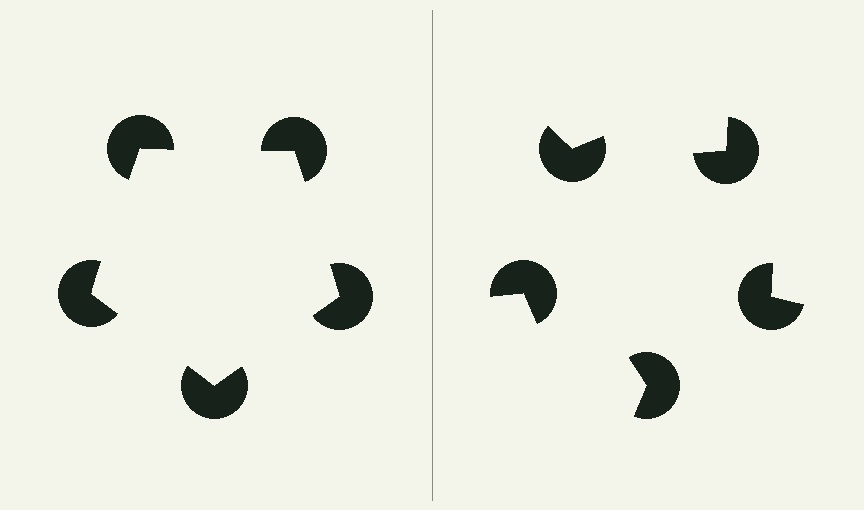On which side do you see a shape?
An illusory pentagon appears on the left side. On the right side the wedge cuts are rotated, so no coherent shape forms.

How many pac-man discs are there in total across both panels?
10 — 5 on each side.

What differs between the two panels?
The pac-man discs are positioned identically on both sides; only the wedge orientations differ. On the left they align to a pentagon; on the right they are misaligned.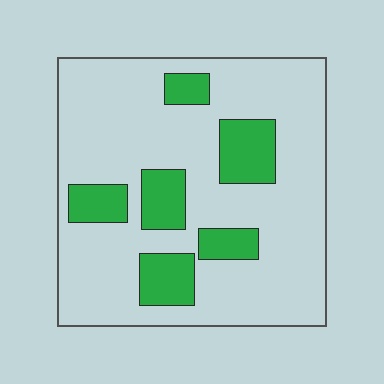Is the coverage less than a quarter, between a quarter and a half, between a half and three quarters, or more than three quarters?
Less than a quarter.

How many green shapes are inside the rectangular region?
6.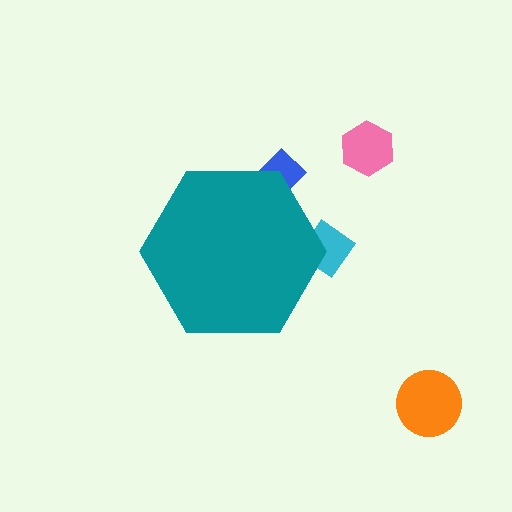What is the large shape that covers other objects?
A teal hexagon.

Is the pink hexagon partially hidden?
No, the pink hexagon is fully visible.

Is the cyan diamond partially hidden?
Yes, the cyan diamond is partially hidden behind the teal hexagon.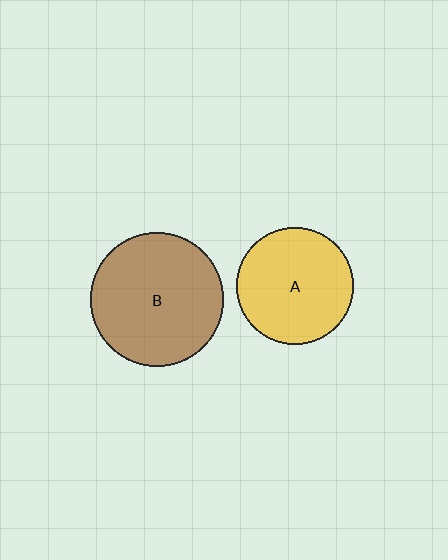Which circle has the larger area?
Circle B (brown).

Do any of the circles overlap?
No, none of the circles overlap.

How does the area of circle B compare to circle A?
Approximately 1.3 times.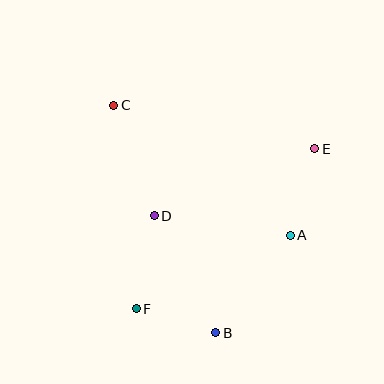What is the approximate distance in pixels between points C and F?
The distance between C and F is approximately 205 pixels.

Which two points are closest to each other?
Points B and F are closest to each other.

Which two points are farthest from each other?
Points B and C are farthest from each other.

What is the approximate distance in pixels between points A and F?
The distance between A and F is approximately 171 pixels.